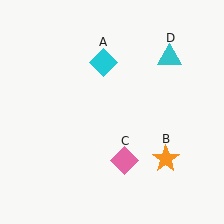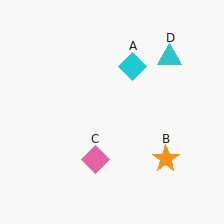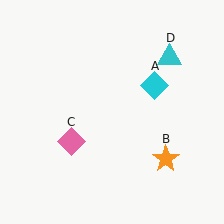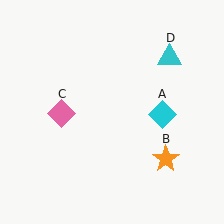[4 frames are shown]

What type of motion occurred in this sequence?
The cyan diamond (object A), pink diamond (object C) rotated clockwise around the center of the scene.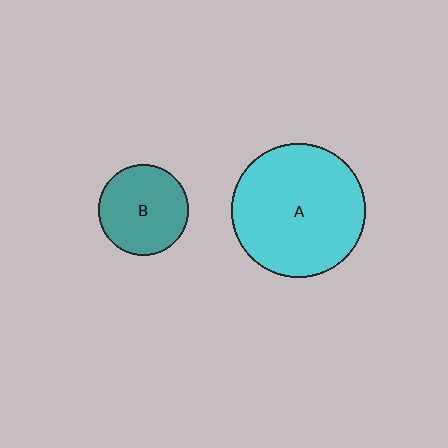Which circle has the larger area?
Circle A (cyan).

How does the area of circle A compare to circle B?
Approximately 2.2 times.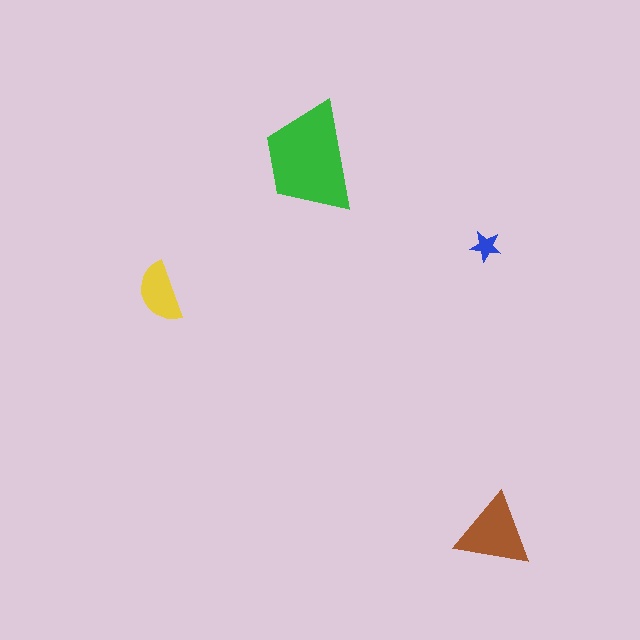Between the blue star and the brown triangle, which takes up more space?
The brown triangle.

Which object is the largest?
The green trapezoid.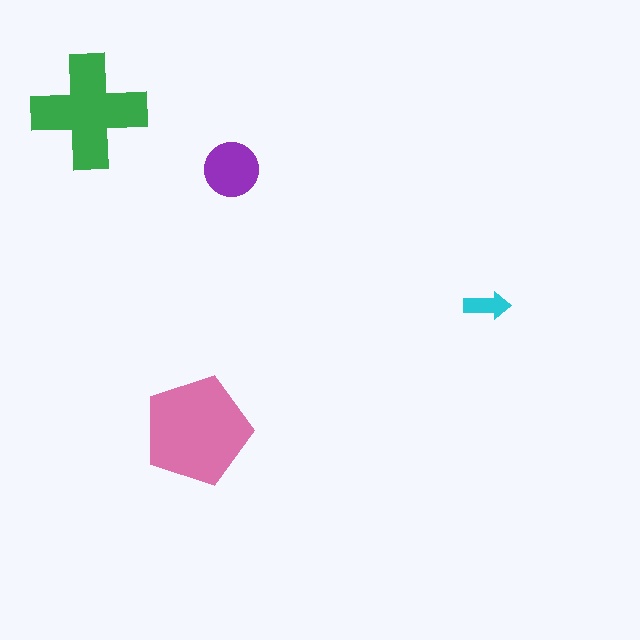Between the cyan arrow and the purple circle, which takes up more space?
The purple circle.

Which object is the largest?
The pink pentagon.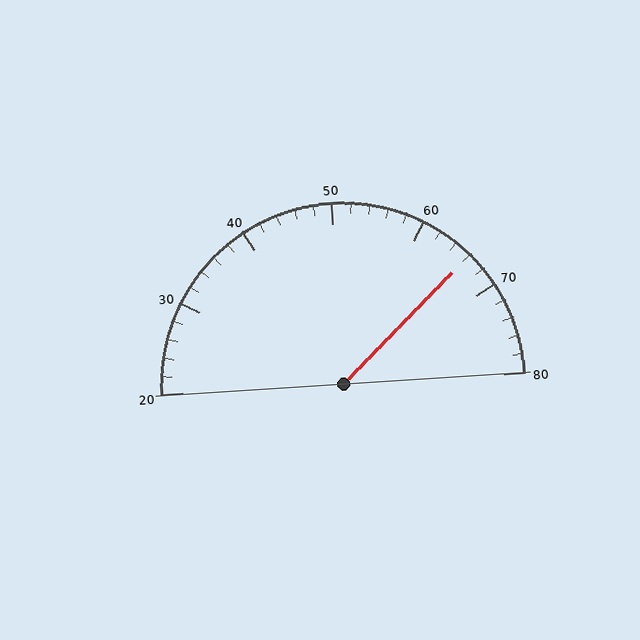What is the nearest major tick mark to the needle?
The nearest major tick mark is 70.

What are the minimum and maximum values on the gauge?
The gauge ranges from 20 to 80.